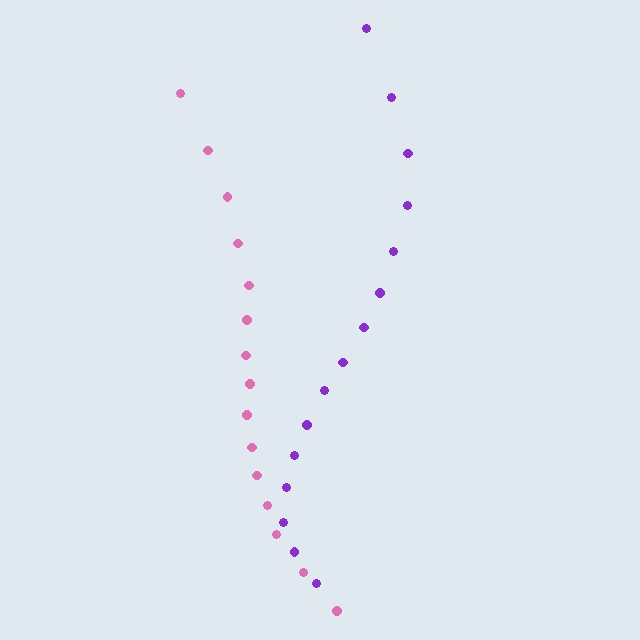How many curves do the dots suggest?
There are 2 distinct paths.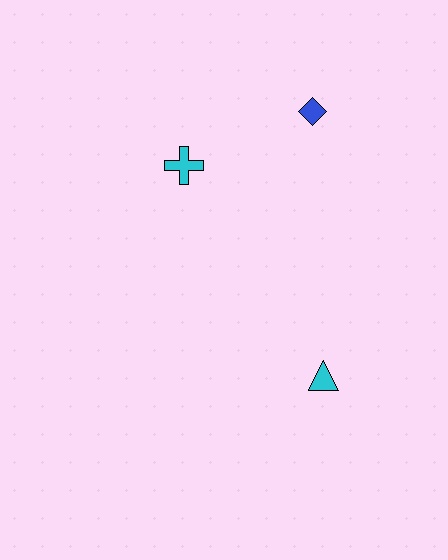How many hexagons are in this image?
There are no hexagons.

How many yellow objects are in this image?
There are no yellow objects.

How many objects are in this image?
There are 3 objects.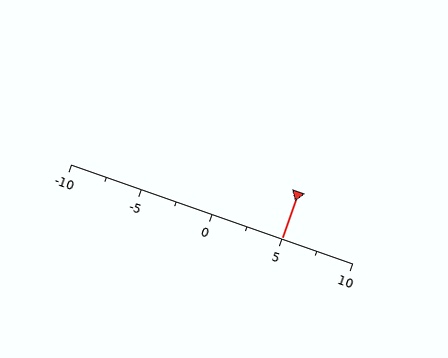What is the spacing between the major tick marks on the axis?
The major ticks are spaced 5 apart.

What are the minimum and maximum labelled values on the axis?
The axis runs from -10 to 10.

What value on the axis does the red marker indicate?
The marker indicates approximately 5.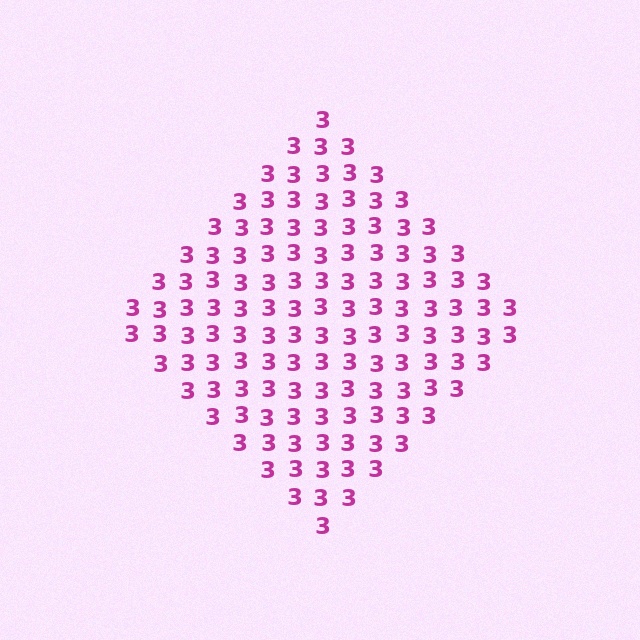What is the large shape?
The large shape is a diamond.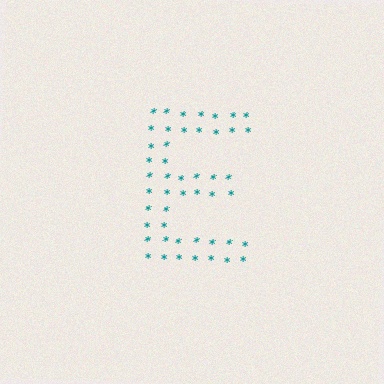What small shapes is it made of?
It is made of small asterisks.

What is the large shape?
The large shape is the letter E.